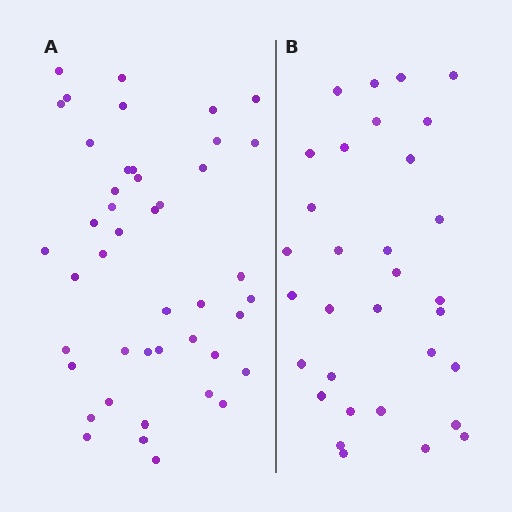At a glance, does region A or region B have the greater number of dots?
Region A (the left region) has more dots.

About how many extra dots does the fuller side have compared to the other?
Region A has roughly 12 or so more dots than region B.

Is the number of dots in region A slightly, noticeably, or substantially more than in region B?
Region A has noticeably more, but not dramatically so. The ratio is roughly 1.4 to 1.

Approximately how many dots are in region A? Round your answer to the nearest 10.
About 40 dots. (The exact count is 44, which rounds to 40.)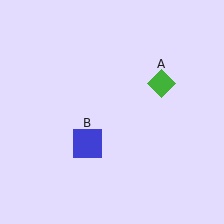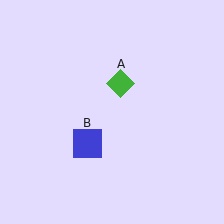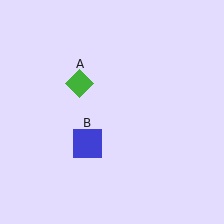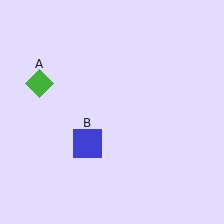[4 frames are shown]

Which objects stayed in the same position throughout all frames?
Blue square (object B) remained stationary.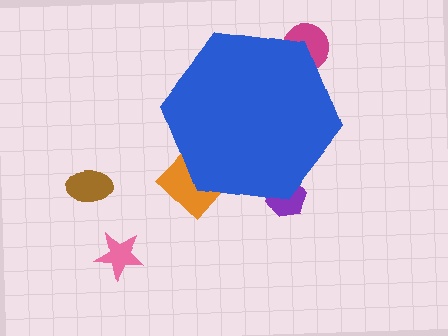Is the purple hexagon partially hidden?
Yes, the purple hexagon is partially hidden behind the blue hexagon.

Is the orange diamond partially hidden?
Yes, the orange diamond is partially hidden behind the blue hexagon.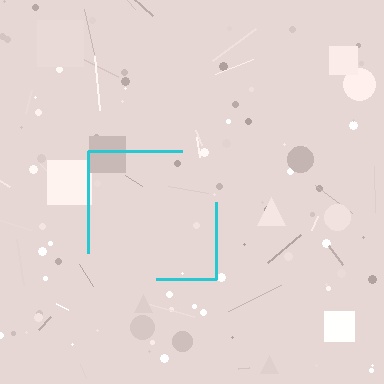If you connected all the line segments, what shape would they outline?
They would outline a square.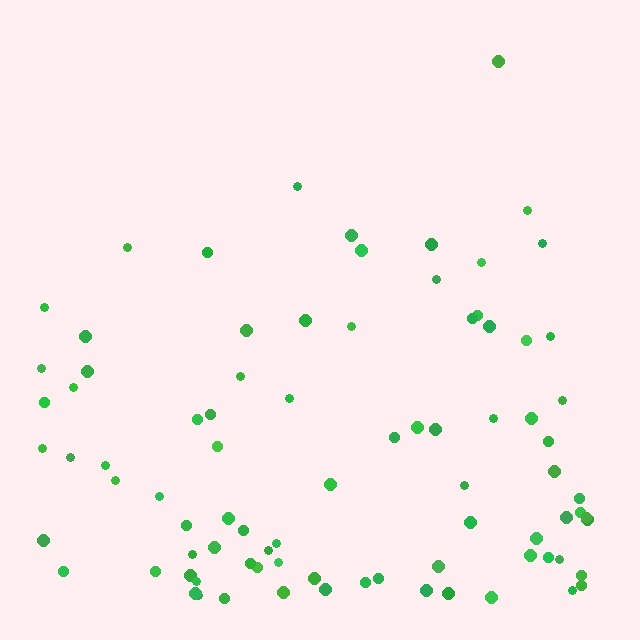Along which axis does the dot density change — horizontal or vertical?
Vertical.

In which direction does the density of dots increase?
From top to bottom, with the bottom side densest.